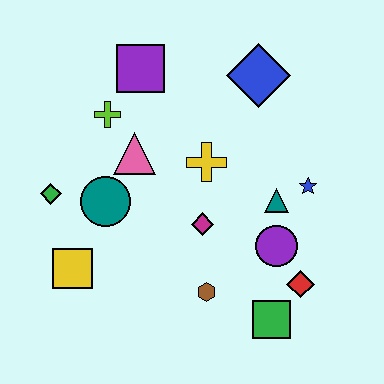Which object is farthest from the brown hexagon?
The purple square is farthest from the brown hexagon.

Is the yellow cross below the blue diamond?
Yes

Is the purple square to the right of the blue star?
No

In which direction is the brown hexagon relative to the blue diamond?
The brown hexagon is below the blue diamond.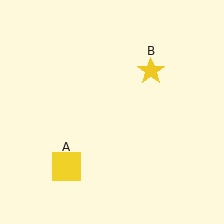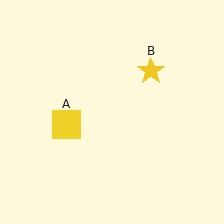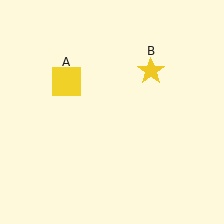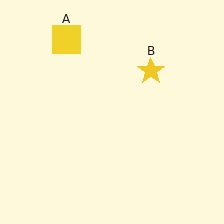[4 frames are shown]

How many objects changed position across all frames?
1 object changed position: yellow square (object A).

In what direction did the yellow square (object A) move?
The yellow square (object A) moved up.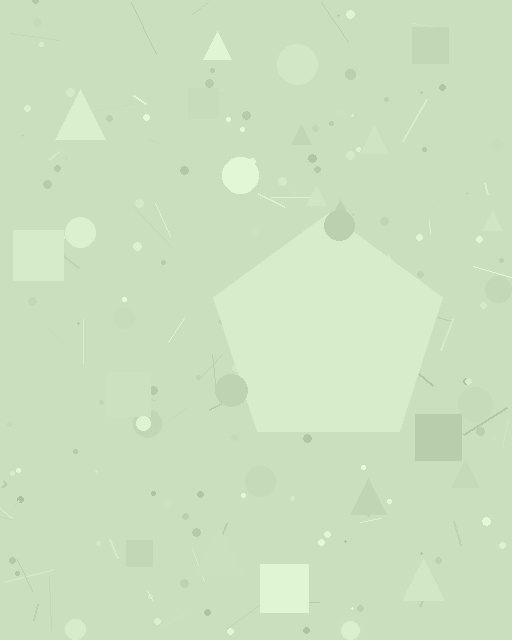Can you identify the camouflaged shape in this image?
The camouflaged shape is a pentagon.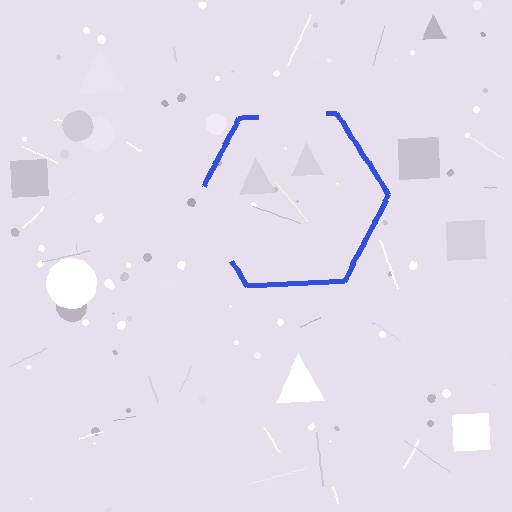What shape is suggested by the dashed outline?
The dashed outline suggests a hexagon.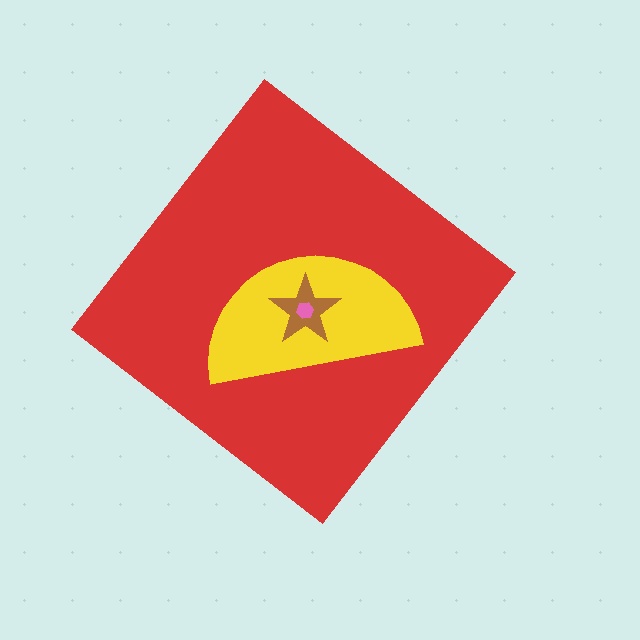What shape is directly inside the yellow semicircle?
The brown star.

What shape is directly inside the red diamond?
The yellow semicircle.